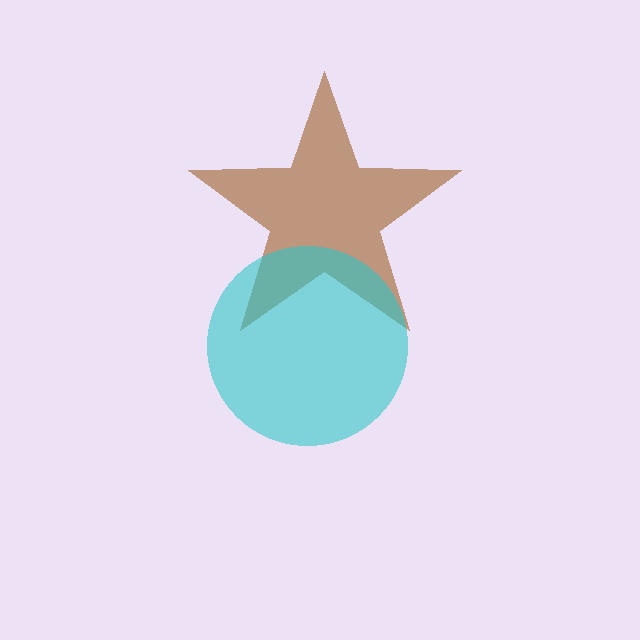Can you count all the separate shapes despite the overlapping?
Yes, there are 2 separate shapes.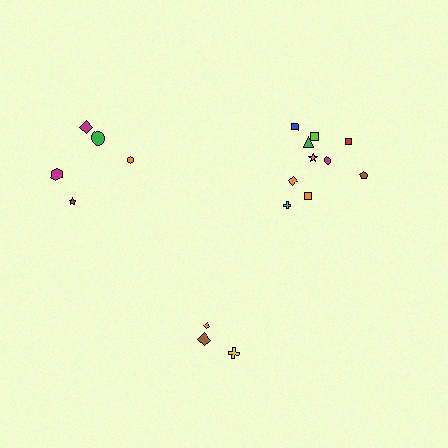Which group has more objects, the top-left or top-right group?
The top-right group.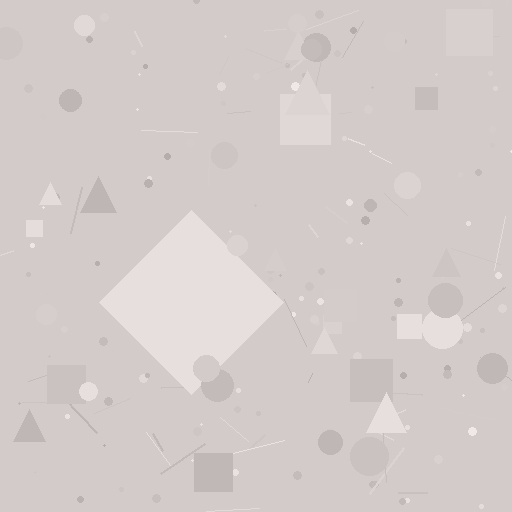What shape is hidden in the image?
A diamond is hidden in the image.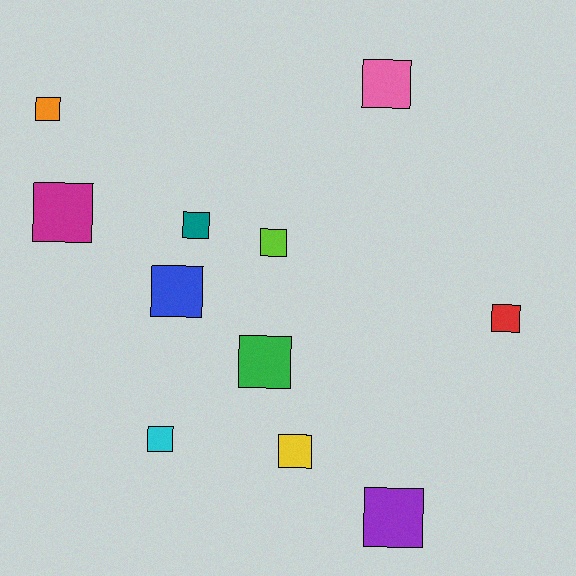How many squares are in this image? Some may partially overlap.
There are 11 squares.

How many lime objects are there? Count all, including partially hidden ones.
There is 1 lime object.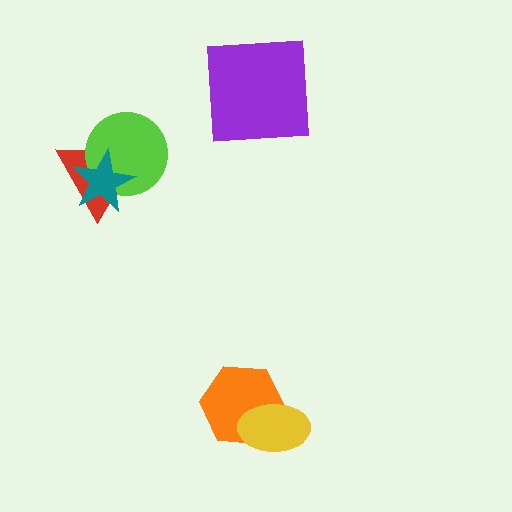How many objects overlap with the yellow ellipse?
1 object overlaps with the yellow ellipse.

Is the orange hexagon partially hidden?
Yes, it is partially covered by another shape.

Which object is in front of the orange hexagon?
The yellow ellipse is in front of the orange hexagon.